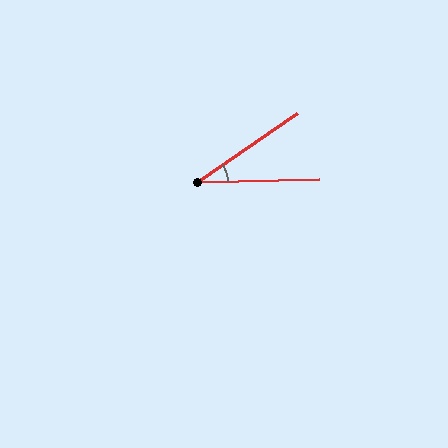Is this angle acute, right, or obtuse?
It is acute.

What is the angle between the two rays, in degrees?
Approximately 33 degrees.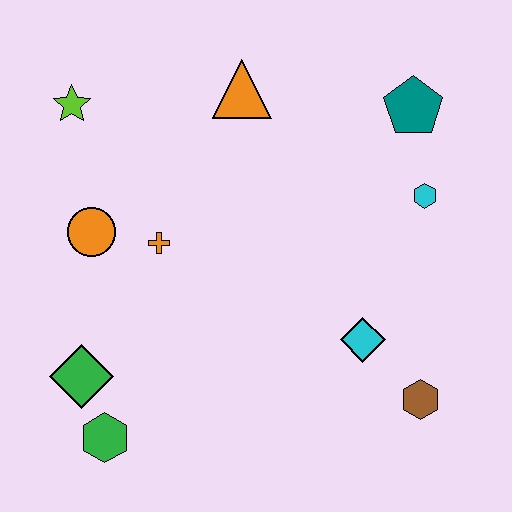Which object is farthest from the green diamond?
The teal pentagon is farthest from the green diamond.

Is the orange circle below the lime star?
Yes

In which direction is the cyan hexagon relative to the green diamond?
The cyan hexagon is to the right of the green diamond.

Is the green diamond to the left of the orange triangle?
Yes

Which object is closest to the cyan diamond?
The brown hexagon is closest to the cyan diamond.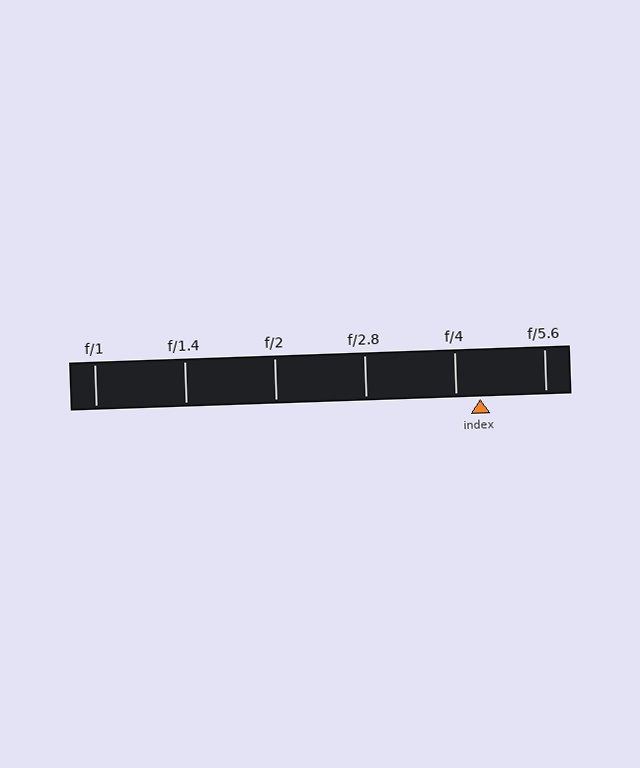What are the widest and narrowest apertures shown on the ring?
The widest aperture shown is f/1 and the narrowest is f/5.6.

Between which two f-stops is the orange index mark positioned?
The index mark is between f/4 and f/5.6.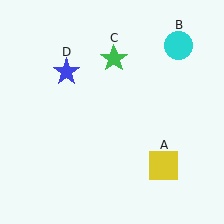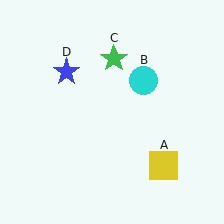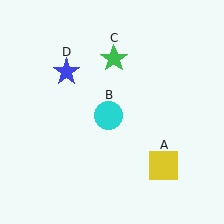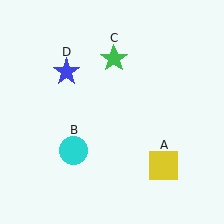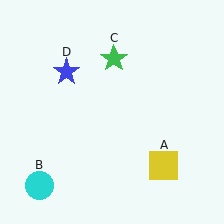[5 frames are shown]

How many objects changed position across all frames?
1 object changed position: cyan circle (object B).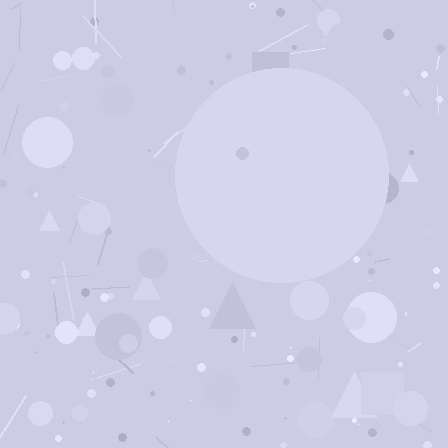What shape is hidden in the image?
A circle is hidden in the image.